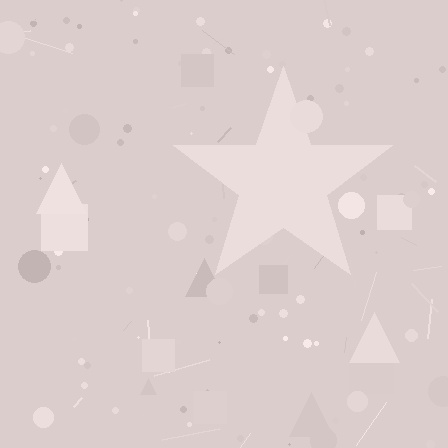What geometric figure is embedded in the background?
A star is embedded in the background.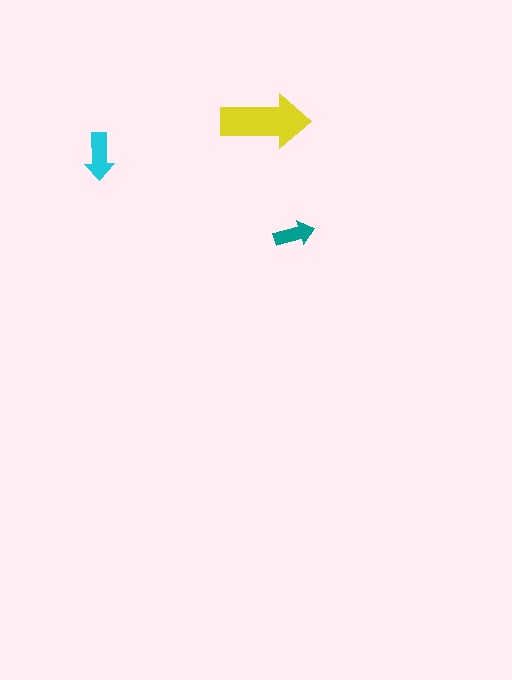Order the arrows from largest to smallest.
the yellow one, the cyan one, the teal one.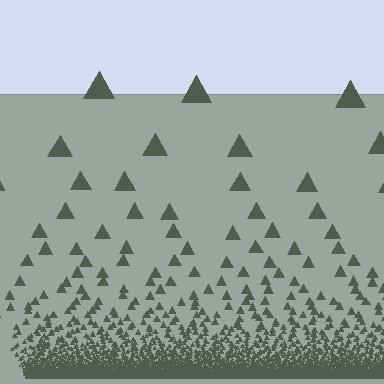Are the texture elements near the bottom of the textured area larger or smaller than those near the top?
Smaller. The gradient is inverted — elements near the bottom are smaller and denser.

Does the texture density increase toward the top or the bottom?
Density increases toward the bottom.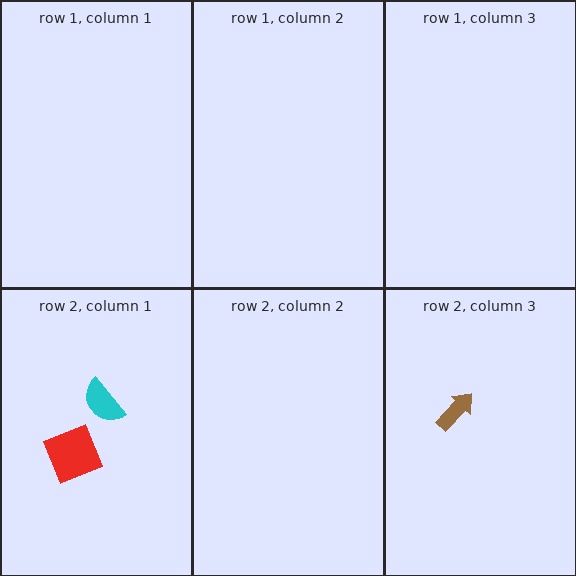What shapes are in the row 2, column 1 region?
The cyan semicircle, the red diamond.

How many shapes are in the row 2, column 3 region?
1.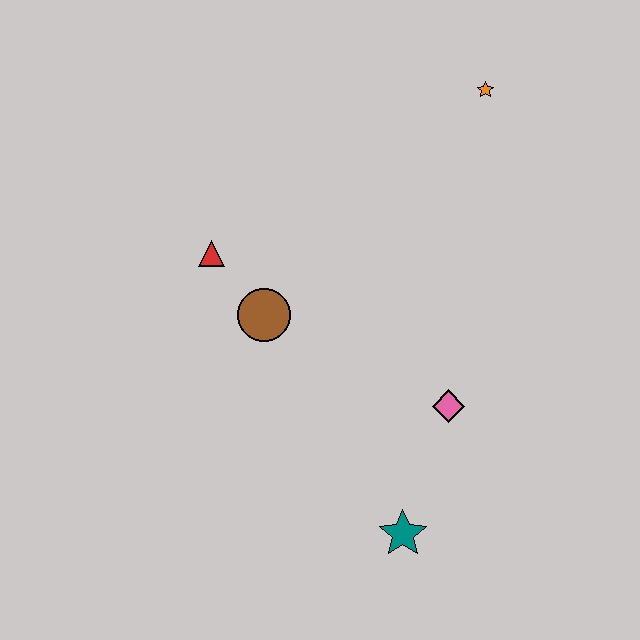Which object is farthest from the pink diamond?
The orange star is farthest from the pink diamond.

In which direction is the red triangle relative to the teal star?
The red triangle is above the teal star.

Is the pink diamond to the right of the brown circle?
Yes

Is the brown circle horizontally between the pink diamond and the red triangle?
Yes